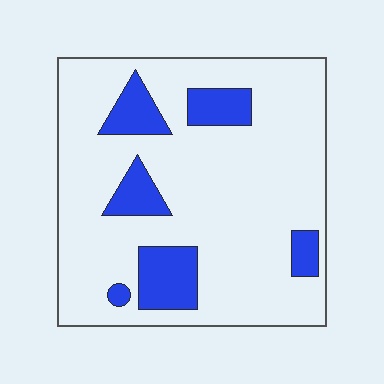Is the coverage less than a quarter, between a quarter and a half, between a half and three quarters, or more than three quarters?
Less than a quarter.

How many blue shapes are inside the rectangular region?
6.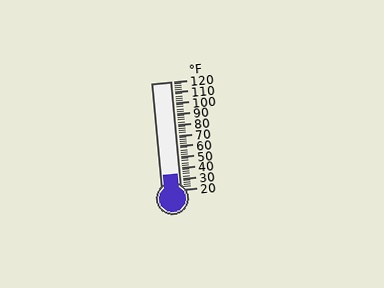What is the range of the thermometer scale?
The thermometer scale ranges from 20°F to 120°F.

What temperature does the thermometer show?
The thermometer shows approximately 34°F.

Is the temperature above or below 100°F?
The temperature is below 100°F.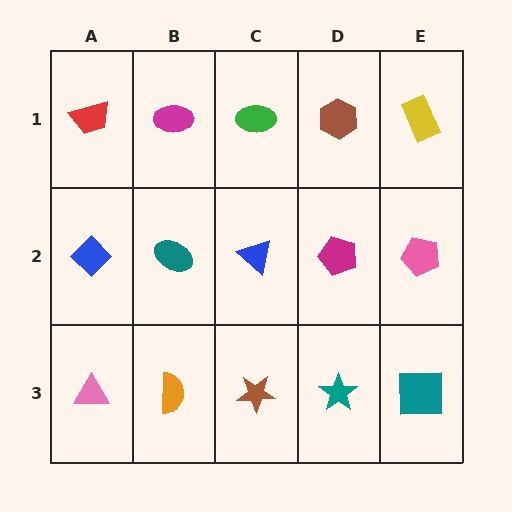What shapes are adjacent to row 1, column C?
A blue triangle (row 2, column C), a magenta ellipse (row 1, column B), a brown hexagon (row 1, column D).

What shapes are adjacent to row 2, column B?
A magenta ellipse (row 1, column B), an orange semicircle (row 3, column B), a blue diamond (row 2, column A), a blue triangle (row 2, column C).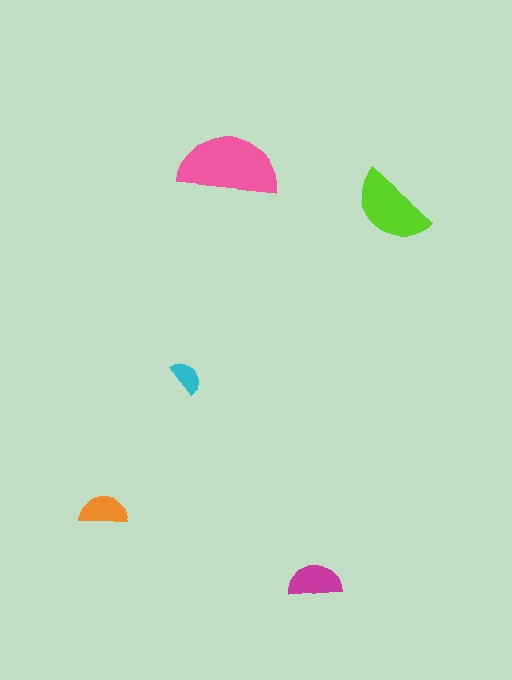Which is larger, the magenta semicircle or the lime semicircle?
The lime one.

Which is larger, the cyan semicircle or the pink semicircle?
The pink one.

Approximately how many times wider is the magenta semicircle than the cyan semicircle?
About 1.5 times wider.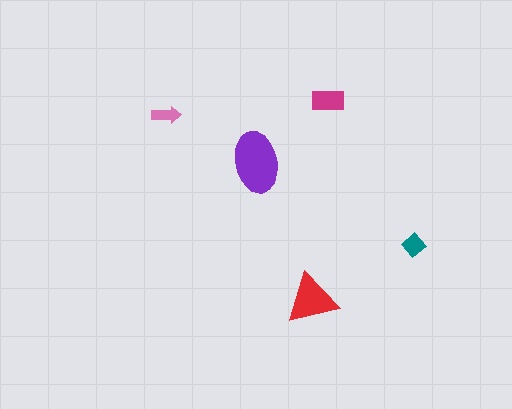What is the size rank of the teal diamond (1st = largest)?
4th.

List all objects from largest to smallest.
The purple ellipse, the red triangle, the magenta rectangle, the teal diamond, the pink arrow.